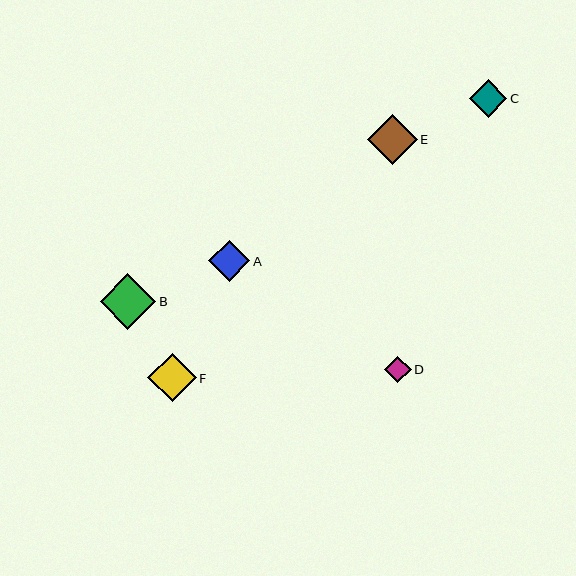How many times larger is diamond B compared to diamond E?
Diamond B is approximately 1.1 times the size of diamond E.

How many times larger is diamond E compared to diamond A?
Diamond E is approximately 1.2 times the size of diamond A.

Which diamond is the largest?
Diamond B is the largest with a size of approximately 56 pixels.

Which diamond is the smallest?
Diamond D is the smallest with a size of approximately 27 pixels.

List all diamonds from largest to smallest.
From largest to smallest: B, E, F, A, C, D.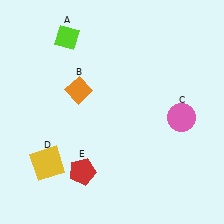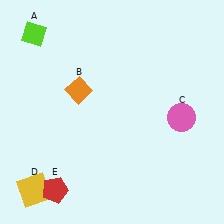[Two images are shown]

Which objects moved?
The objects that moved are: the lime diamond (A), the yellow square (D), the red pentagon (E).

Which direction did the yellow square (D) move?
The yellow square (D) moved down.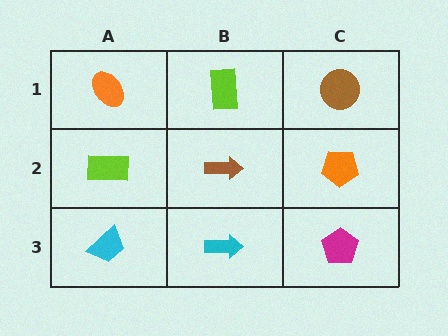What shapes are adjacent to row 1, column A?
A lime rectangle (row 2, column A), a lime rectangle (row 1, column B).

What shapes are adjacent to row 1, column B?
A brown arrow (row 2, column B), an orange ellipse (row 1, column A), a brown circle (row 1, column C).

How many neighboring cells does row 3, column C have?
2.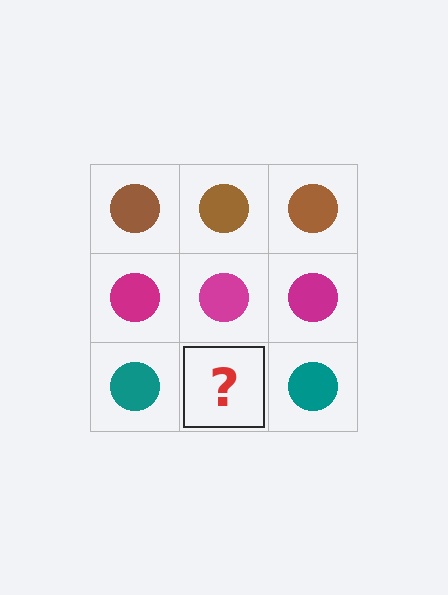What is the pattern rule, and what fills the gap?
The rule is that each row has a consistent color. The gap should be filled with a teal circle.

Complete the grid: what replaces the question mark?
The question mark should be replaced with a teal circle.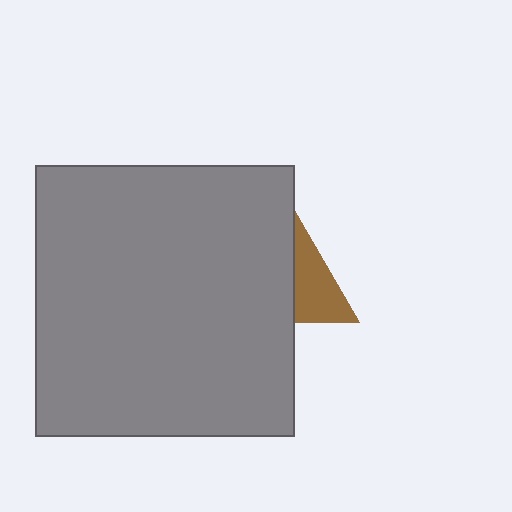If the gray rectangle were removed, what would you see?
You would see the complete brown triangle.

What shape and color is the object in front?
The object in front is a gray rectangle.